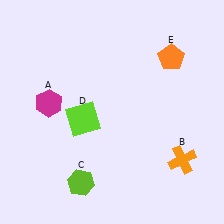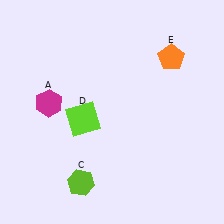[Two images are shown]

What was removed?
The orange cross (B) was removed in Image 2.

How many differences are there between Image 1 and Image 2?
There is 1 difference between the two images.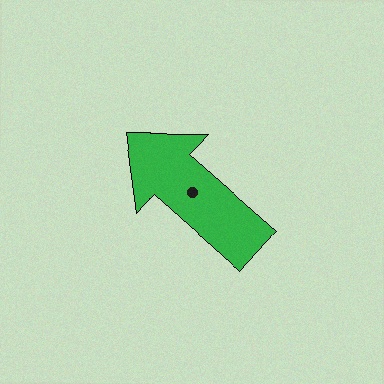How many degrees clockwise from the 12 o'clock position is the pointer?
Approximately 311 degrees.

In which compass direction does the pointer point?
Northwest.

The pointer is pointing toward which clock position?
Roughly 10 o'clock.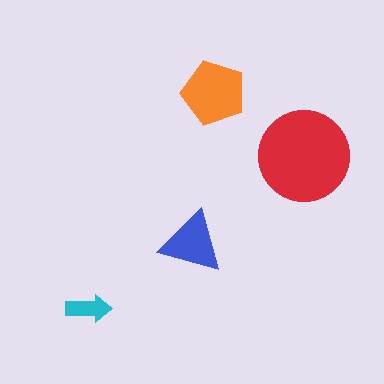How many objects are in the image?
There are 4 objects in the image.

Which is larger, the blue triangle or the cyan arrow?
The blue triangle.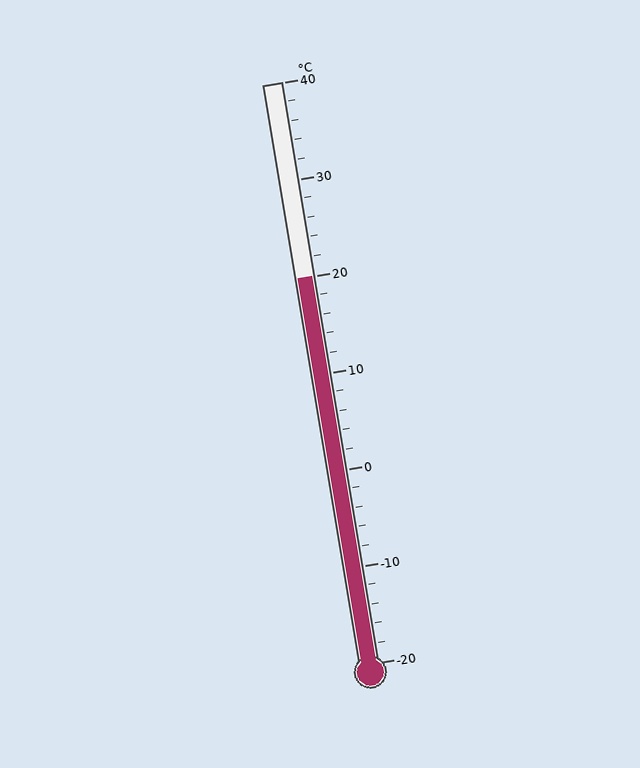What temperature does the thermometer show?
The thermometer shows approximately 20°C.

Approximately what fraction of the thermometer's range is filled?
The thermometer is filled to approximately 65% of its range.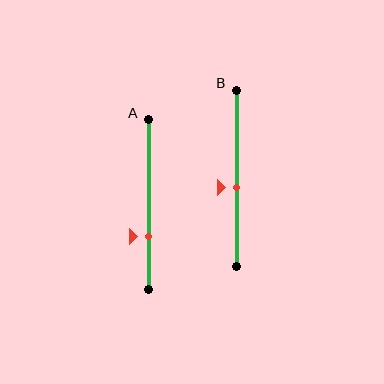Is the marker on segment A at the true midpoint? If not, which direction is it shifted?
No, the marker on segment A is shifted downward by about 19% of the segment length.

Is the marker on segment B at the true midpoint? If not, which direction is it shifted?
No, the marker on segment B is shifted downward by about 5% of the segment length.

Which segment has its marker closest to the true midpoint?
Segment B has its marker closest to the true midpoint.